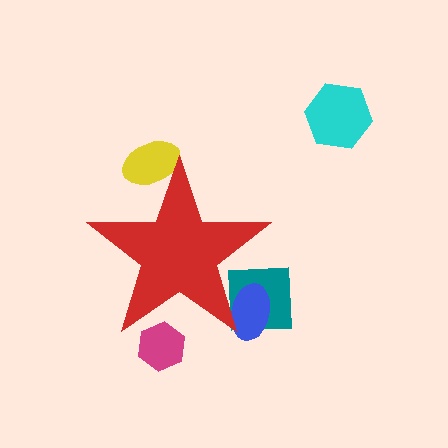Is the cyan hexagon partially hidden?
No, the cyan hexagon is fully visible.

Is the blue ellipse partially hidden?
Yes, the blue ellipse is partially hidden behind the red star.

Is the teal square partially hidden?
Yes, the teal square is partially hidden behind the red star.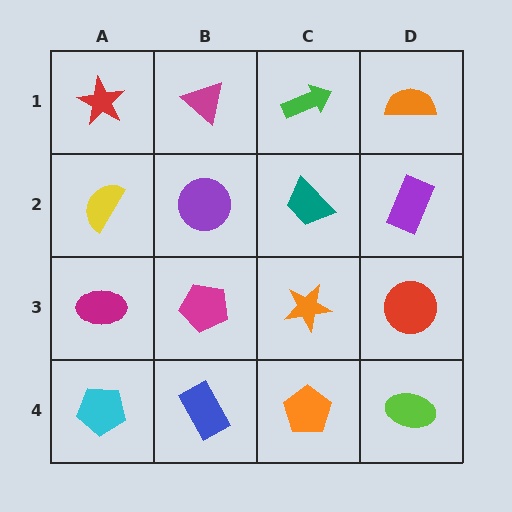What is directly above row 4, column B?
A magenta pentagon.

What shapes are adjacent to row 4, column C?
An orange star (row 3, column C), a blue rectangle (row 4, column B), a lime ellipse (row 4, column D).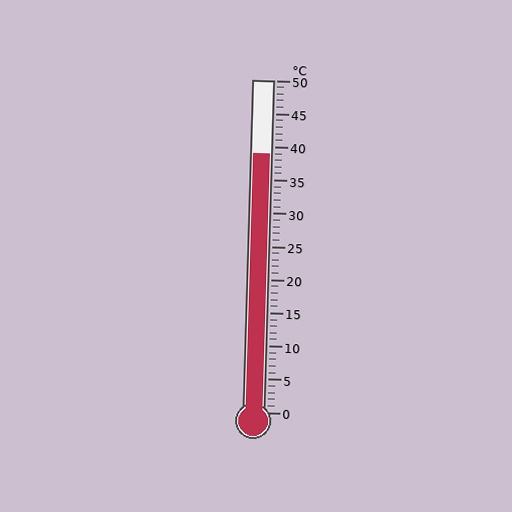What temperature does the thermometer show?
The thermometer shows approximately 39°C.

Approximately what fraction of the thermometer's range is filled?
The thermometer is filled to approximately 80% of its range.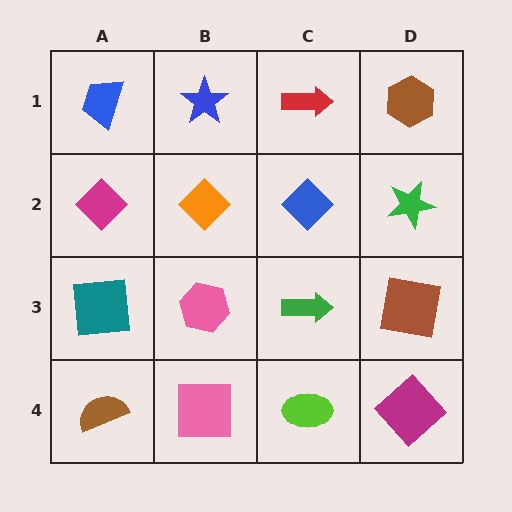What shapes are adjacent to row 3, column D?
A green star (row 2, column D), a magenta diamond (row 4, column D), a green arrow (row 3, column C).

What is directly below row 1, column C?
A blue diamond.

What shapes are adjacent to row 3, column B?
An orange diamond (row 2, column B), a pink square (row 4, column B), a teal square (row 3, column A), a green arrow (row 3, column C).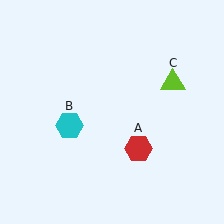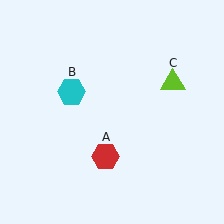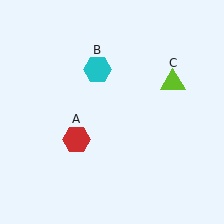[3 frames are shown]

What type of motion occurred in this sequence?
The red hexagon (object A), cyan hexagon (object B) rotated clockwise around the center of the scene.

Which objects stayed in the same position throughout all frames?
Lime triangle (object C) remained stationary.